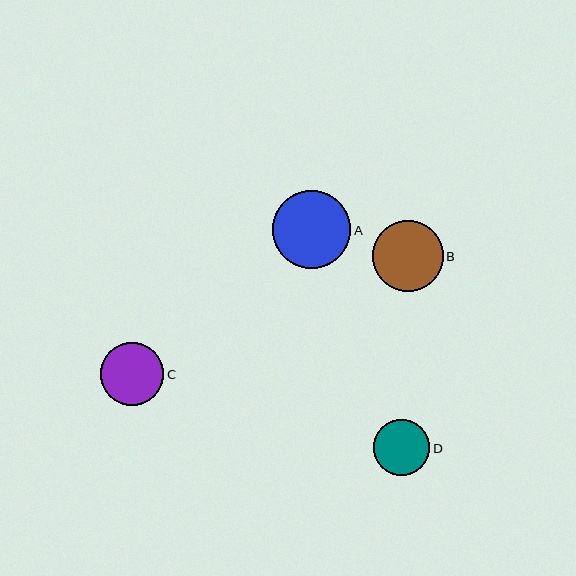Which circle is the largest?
Circle A is the largest with a size of approximately 78 pixels.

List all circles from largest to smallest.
From largest to smallest: A, B, C, D.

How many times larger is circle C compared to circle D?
Circle C is approximately 1.1 times the size of circle D.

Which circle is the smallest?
Circle D is the smallest with a size of approximately 56 pixels.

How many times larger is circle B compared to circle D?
Circle B is approximately 1.3 times the size of circle D.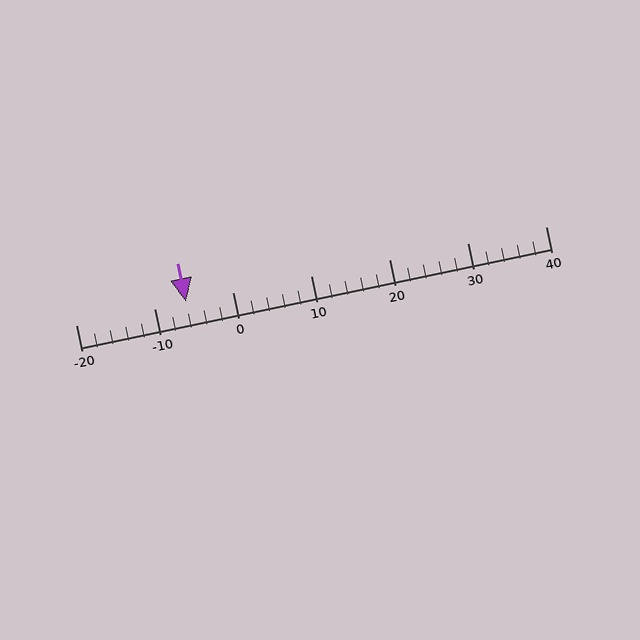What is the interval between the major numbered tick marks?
The major tick marks are spaced 10 units apart.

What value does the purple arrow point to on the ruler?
The purple arrow points to approximately -6.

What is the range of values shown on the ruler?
The ruler shows values from -20 to 40.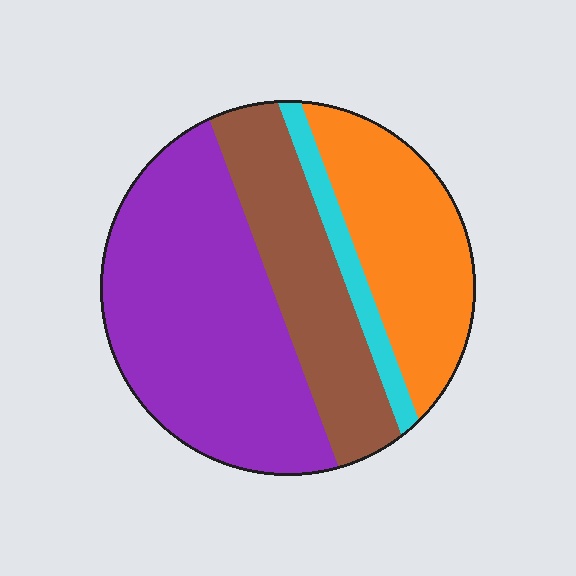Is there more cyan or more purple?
Purple.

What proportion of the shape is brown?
Brown takes up less than a quarter of the shape.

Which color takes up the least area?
Cyan, at roughly 5%.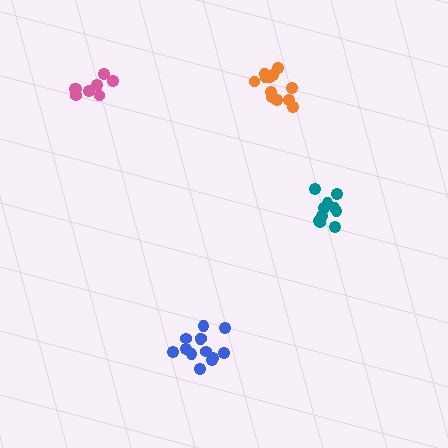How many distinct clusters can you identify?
There are 4 distinct clusters.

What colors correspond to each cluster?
The clusters are colored: teal, blue, orange, pink.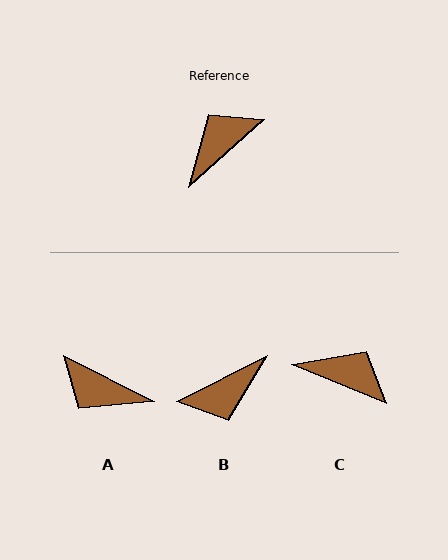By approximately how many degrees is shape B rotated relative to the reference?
Approximately 165 degrees counter-clockwise.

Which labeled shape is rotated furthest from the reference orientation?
B, about 165 degrees away.